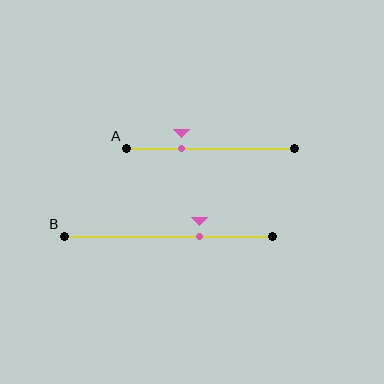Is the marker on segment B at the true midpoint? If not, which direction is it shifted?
No, the marker on segment B is shifted to the right by about 15% of the segment length.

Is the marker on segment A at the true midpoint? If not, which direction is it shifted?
No, the marker on segment A is shifted to the left by about 17% of the segment length.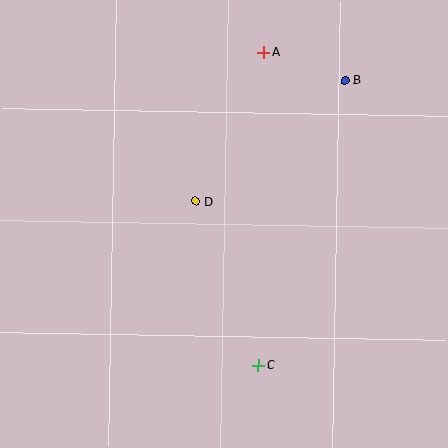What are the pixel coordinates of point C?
Point C is at (258, 365).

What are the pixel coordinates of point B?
Point B is at (345, 80).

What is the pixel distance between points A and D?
The distance between A and D is 164 pixels.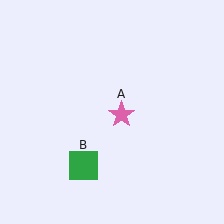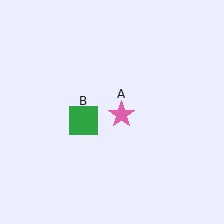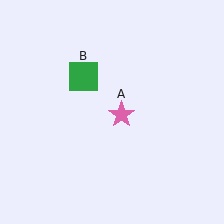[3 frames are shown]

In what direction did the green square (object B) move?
The green square (object B) moved up.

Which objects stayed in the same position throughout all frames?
Pink star (object A) remained stationary.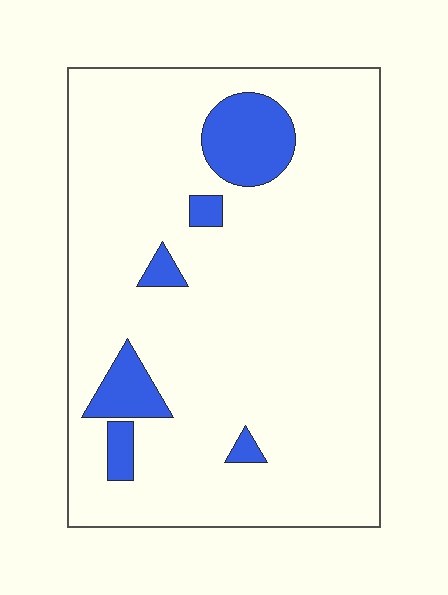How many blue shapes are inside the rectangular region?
6.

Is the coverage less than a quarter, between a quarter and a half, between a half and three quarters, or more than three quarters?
Less than a quarter.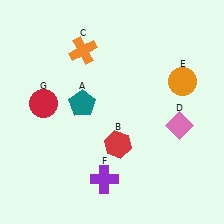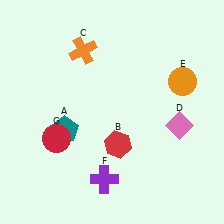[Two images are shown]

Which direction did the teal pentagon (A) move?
The teal pentagon (A) moved down.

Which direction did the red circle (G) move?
The red circle (G) moved down.